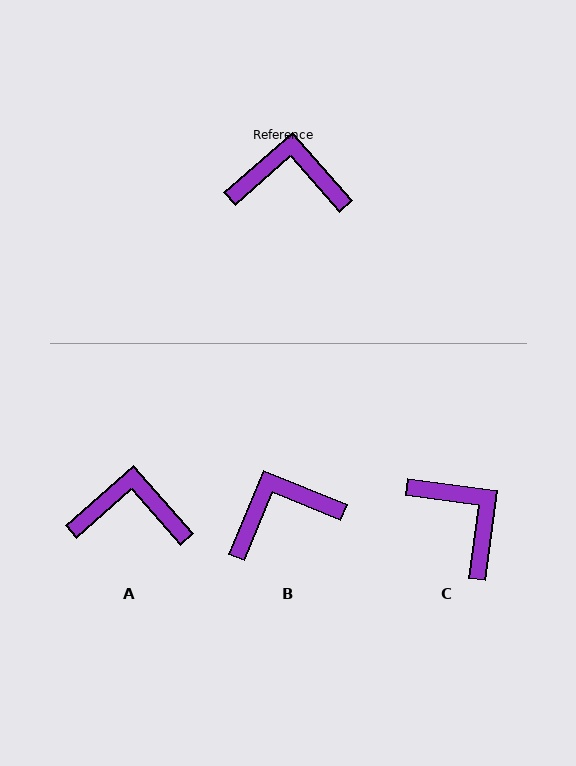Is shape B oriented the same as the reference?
No, it is off by about 26 degrees.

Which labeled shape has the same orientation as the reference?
A.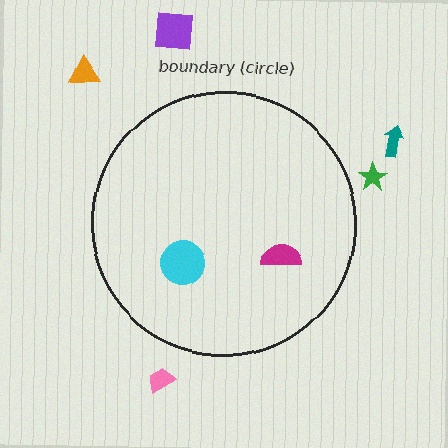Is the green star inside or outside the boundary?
Outside.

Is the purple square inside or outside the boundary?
Outside.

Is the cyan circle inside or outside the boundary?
Inside.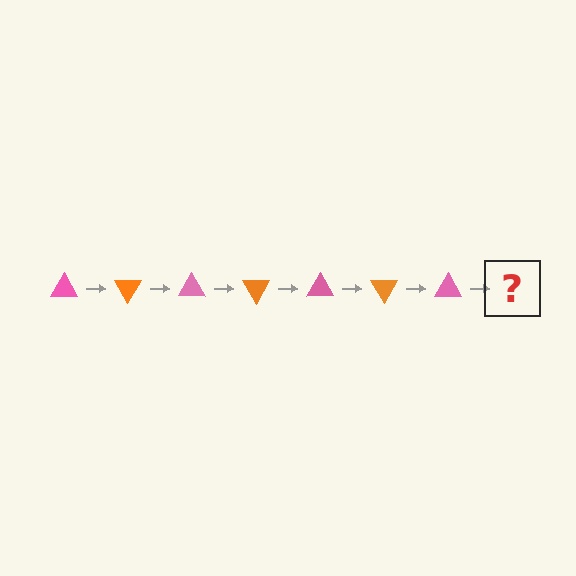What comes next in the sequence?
The next element should be an orange triangle, rotated 420 degrees from the start.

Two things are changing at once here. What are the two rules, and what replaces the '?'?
The two rules are that it rotates 60 degrees each step and the color cycles through pink and orange. The '?' should be an orange triangle, rotated 420 degrees from the start.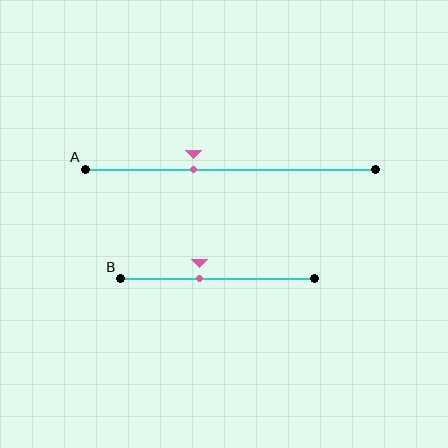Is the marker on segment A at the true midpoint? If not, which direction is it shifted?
No, the marker on segment A is shifted to the left by about 13% of the segment length.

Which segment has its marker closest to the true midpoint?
Segment B has its marker closest to the true midpoint.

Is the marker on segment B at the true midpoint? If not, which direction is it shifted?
No, the marker on segment B is shifted to the left by about 9% of the segment length.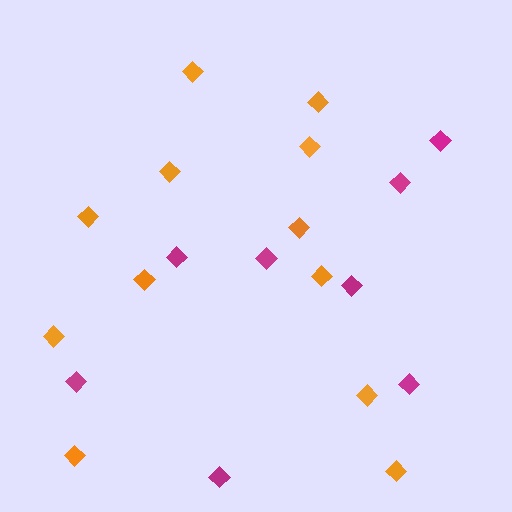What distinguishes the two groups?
There are 2 groups: one group of magenta diamonds (8) and one group of orange diamonds (12).